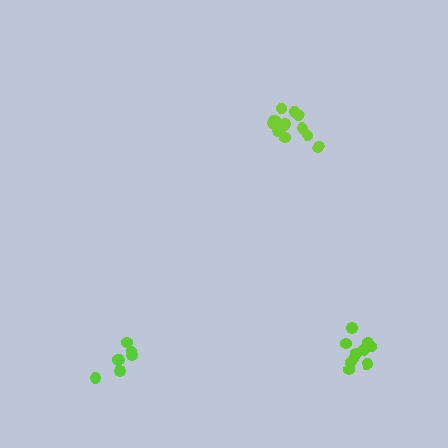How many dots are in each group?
Group 1: 12 dots, Group 2: 10 dots, Group 3: 7 dots (29 total).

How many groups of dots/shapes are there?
There are 3 groups.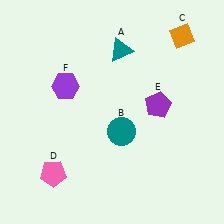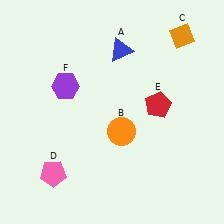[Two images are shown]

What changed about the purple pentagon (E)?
In Image 1, E is purple. In Image 2, it changed to red.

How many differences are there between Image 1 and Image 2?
There are 3 differences between the two images.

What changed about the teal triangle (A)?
In Image 1, A is teal. In Image 2, it changed to blue.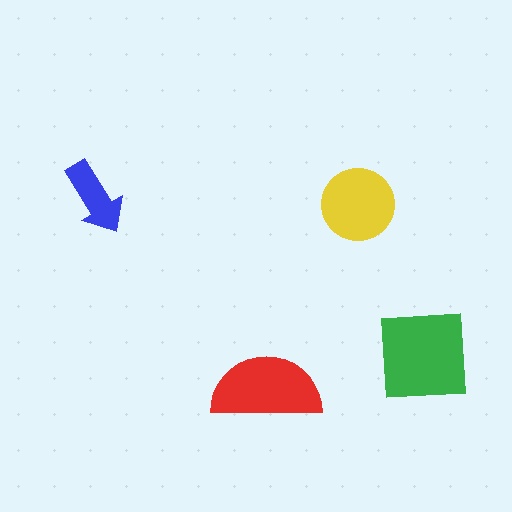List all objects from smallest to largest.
The blue arrow, the yellow circle, the red semicircle, the green square.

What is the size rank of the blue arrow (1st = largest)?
4th.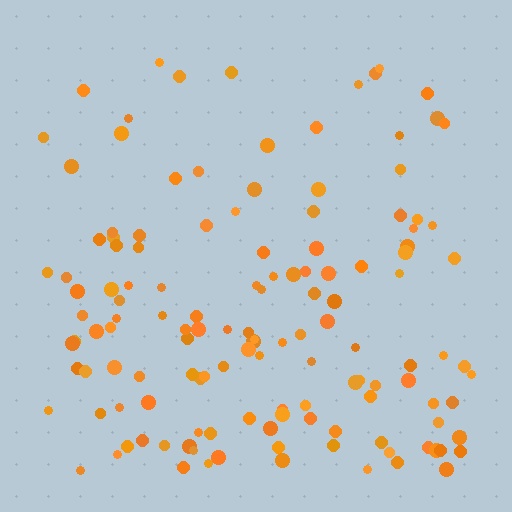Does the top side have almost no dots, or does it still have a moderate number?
Still a moderate number, just noticeably fewer than the bottom.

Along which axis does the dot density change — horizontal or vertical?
Vertical.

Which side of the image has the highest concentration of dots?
The bottom.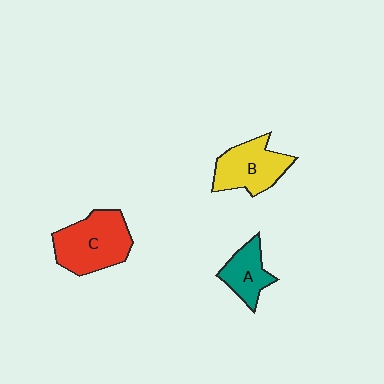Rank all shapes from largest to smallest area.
From largest to smallest: C (red), B (yellow), A (teal).